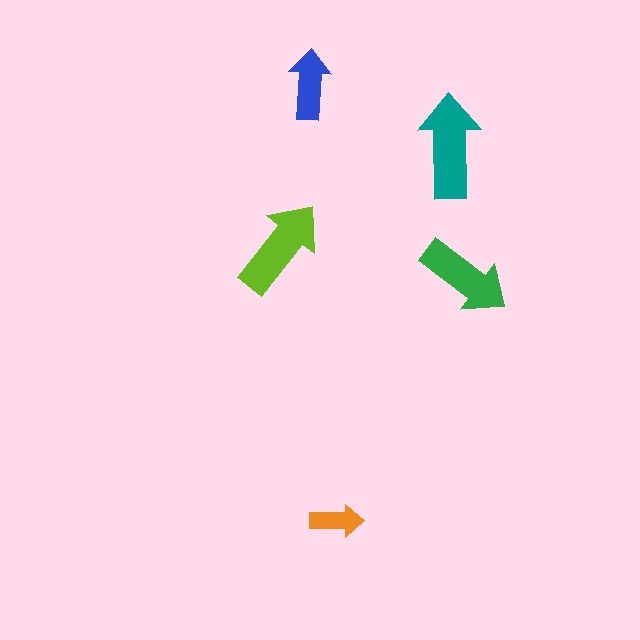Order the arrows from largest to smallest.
the teal one, the lime one, the green one, the blue one, the orange one.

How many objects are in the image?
There are 5 objects in the image.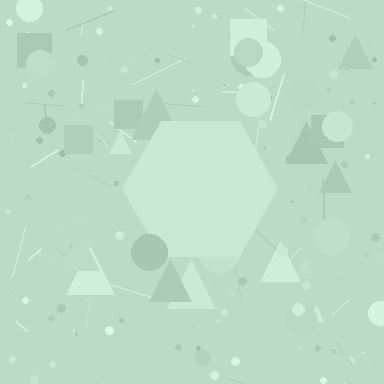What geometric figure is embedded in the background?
A hexagon is embedded in the background.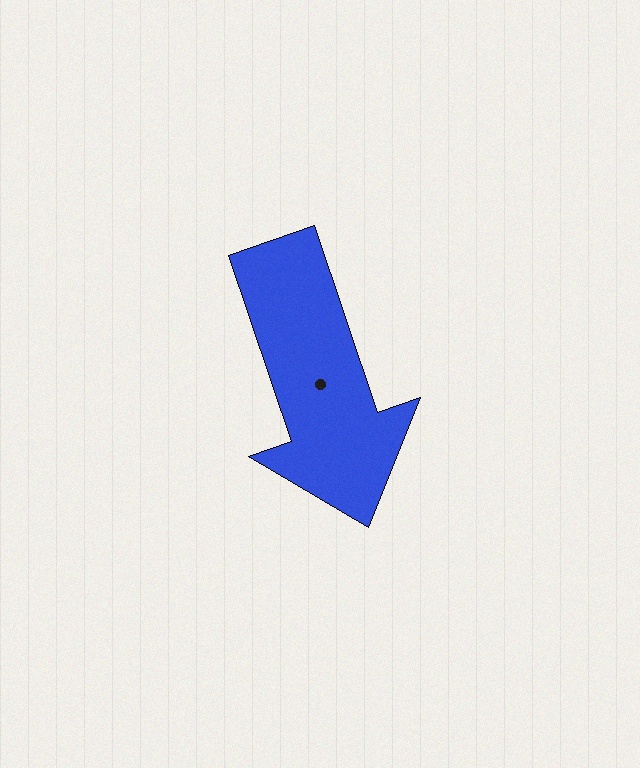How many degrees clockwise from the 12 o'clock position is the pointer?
Approximately 161 degrees.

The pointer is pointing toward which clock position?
Roughly 5 o'clock.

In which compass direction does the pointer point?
South.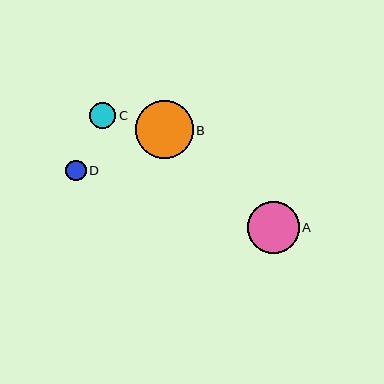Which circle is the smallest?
Circle D is the smallest with a size of approximately 21 pixels.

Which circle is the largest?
Circle B is the largest with a size of approximately 58 pixels.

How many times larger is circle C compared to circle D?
Circle C is approximately 1.3 times the size of circle D.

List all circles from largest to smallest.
From largest to smallest: B, A, C, D.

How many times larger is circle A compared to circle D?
Circle A is approximately 2.5 times the size of circle D.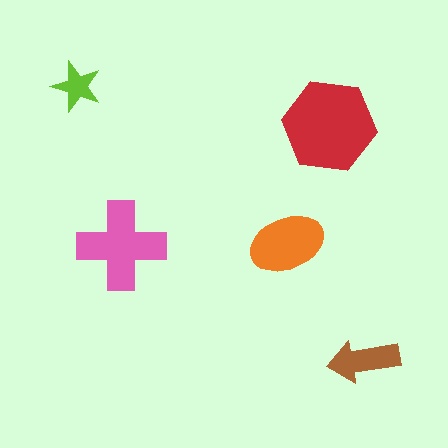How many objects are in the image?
There are 5 objects in the image.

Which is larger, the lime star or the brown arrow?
The brown arrow.